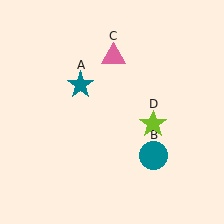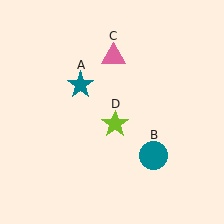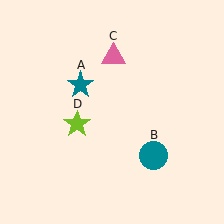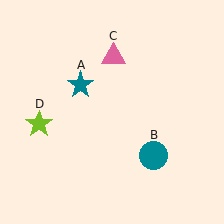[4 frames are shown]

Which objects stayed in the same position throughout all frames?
Teal star (object A) and teal circle (object B) and pink triangle (object C) remained stationary.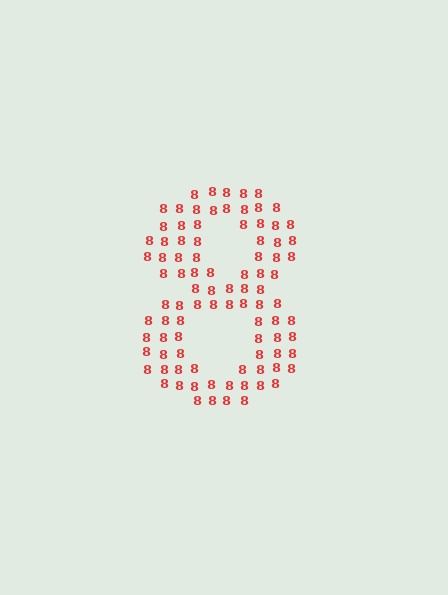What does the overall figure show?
The overall figure shows the digit 8.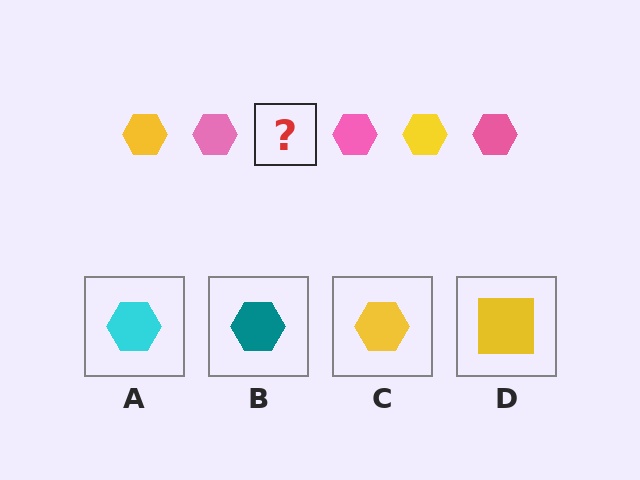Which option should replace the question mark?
Option C.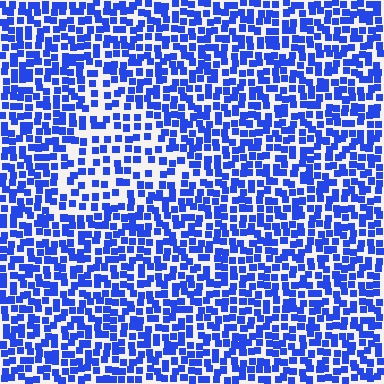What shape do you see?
I see a triangle.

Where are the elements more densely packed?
The elements are more densely packed outside the triangle boundary.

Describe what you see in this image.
The image contains small blue elements arranged at two different densities. A triangle-shaped region is visible where the elements are less densely packed than the surrounding area.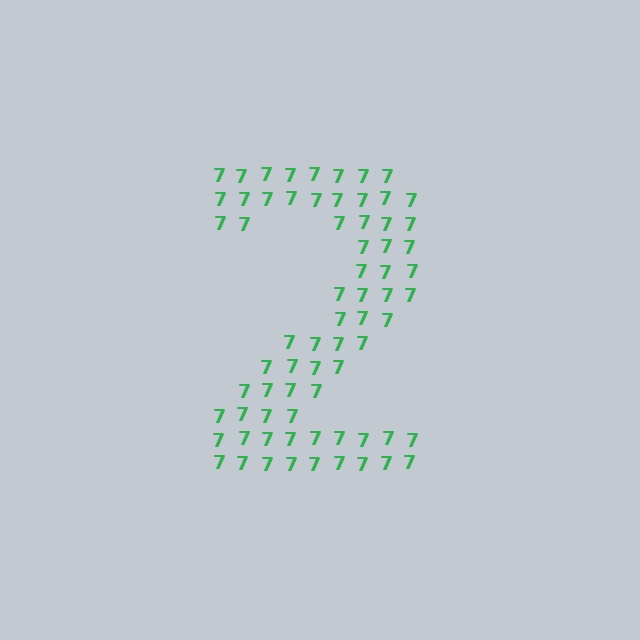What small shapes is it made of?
It is made of small digit 7's.